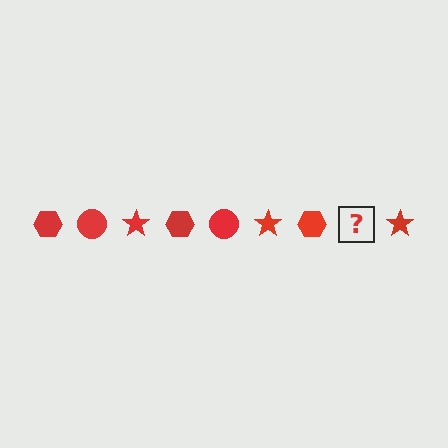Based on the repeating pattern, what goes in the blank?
The blank should be a red circle.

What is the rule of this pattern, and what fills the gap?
The rule is that the pattern cycles through hexagon, circle, star shapes in red. The gap should be filled with a red circle.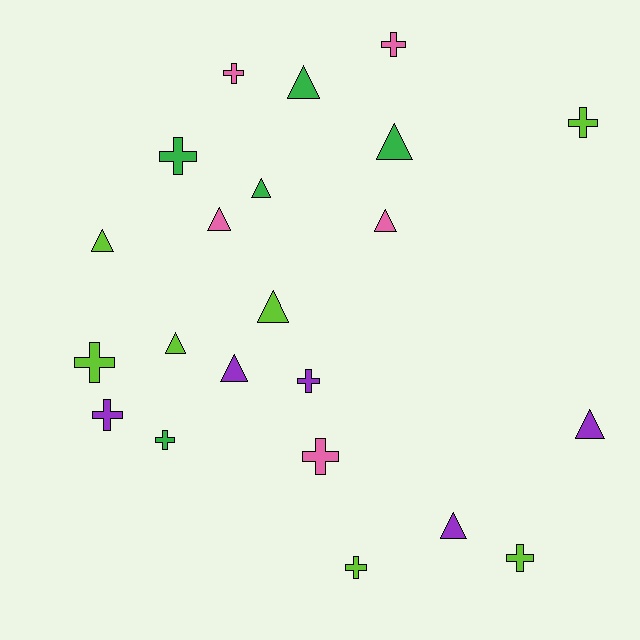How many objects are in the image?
There are 22 objects.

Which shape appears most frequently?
Cross, with 11 objects.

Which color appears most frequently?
Lime, with 7 objects.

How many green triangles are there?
There are 3 green triangles.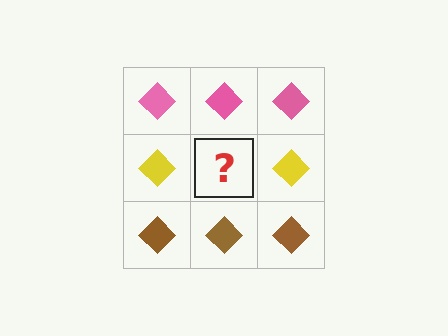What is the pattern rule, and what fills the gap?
The rule is that each row has a consistent color. The gap should be filled with a yellow diamond.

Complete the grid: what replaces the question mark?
The question mark should be replaced with a yellow diamond.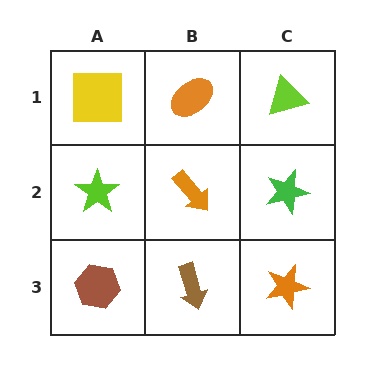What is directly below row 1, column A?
A lime star.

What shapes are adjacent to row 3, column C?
A green star (row 2, column C), a brown arrow (row 3, column B).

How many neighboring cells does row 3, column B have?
3.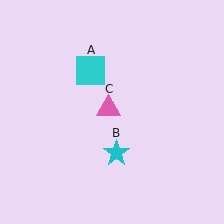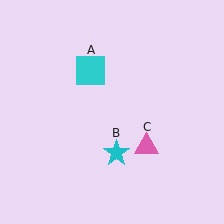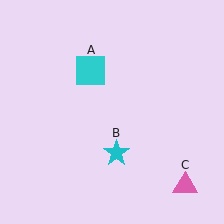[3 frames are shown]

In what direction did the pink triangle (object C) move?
The pink triangle (object C) moved down and to the right.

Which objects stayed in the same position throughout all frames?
Cyan square (object A) and cyan star (object B) remained stationary.